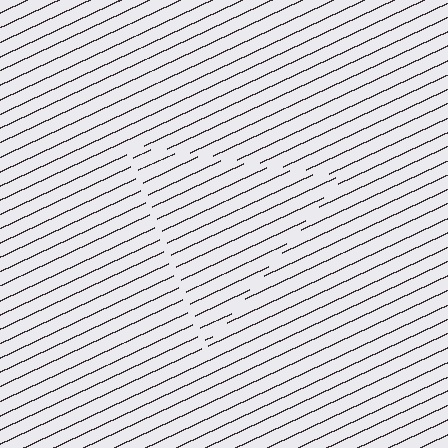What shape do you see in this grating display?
An illusory triangle. The interior of the shape contains the same grating, shifted by half a period — the contour is defined by the phase discontinuity where line-ends from the inner and outer gratings abut.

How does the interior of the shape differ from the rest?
The interior of the shape contains the same grating, shifted by half a period — the contour is defined by the phase discontinuity where line-ends from the inner and outer gratings abut.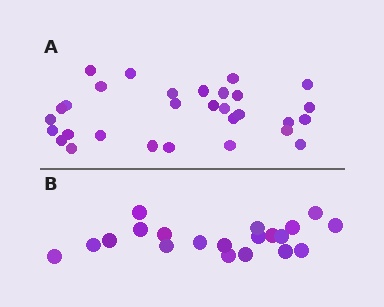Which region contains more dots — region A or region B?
Region A (the top region) has more dots.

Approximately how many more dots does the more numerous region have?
Region A has roughly 10 or so more dots than region B.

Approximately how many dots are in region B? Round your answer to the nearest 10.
About 20 dots.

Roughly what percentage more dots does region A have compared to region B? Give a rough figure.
About 50% more.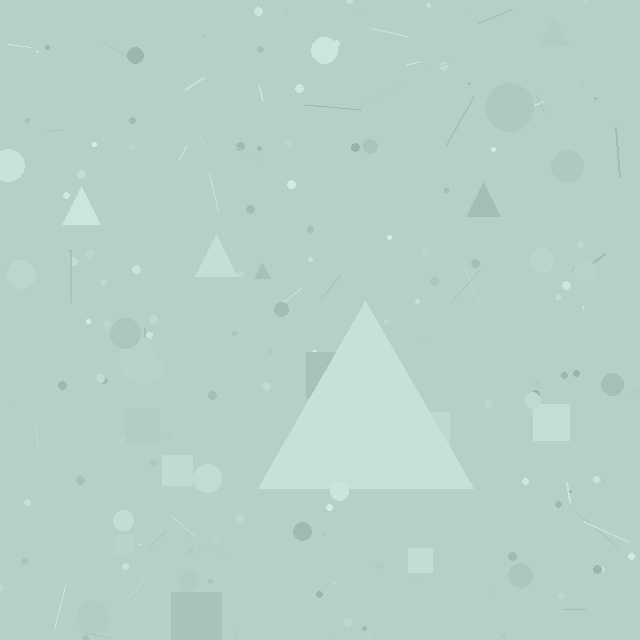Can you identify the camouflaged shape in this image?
The camouflaged shape is a triangle.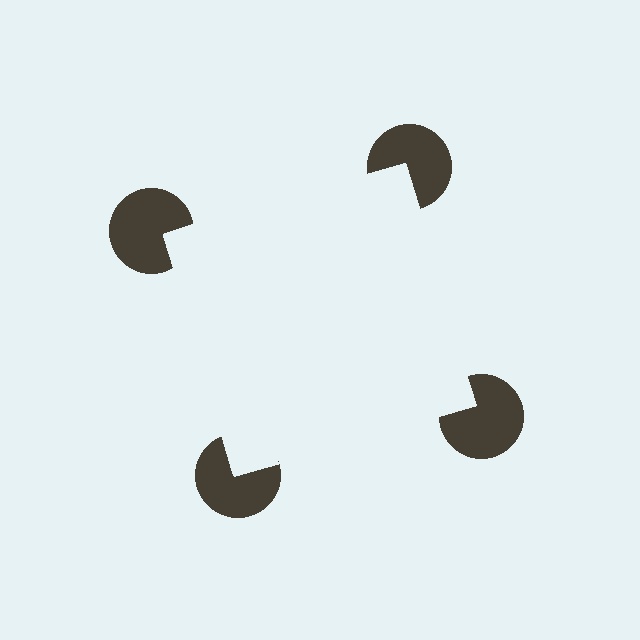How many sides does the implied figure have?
4 sides.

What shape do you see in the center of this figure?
An illusory square — its edges are inferred from the aligned wedge cuts in the pac-man discs, not physically drawn.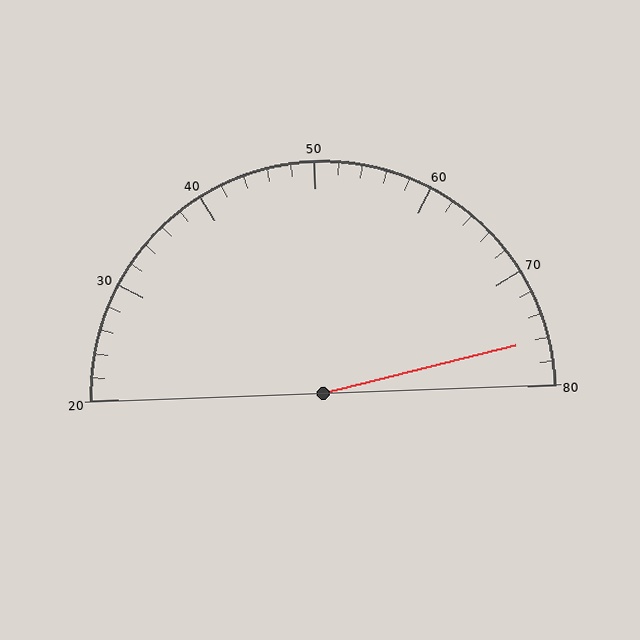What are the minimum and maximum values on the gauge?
The gauge ranges from 20 to 80.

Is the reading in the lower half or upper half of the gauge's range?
The reading is in the upper half of the range (20 to 80).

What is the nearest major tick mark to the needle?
The nearest major tick mark is 80.